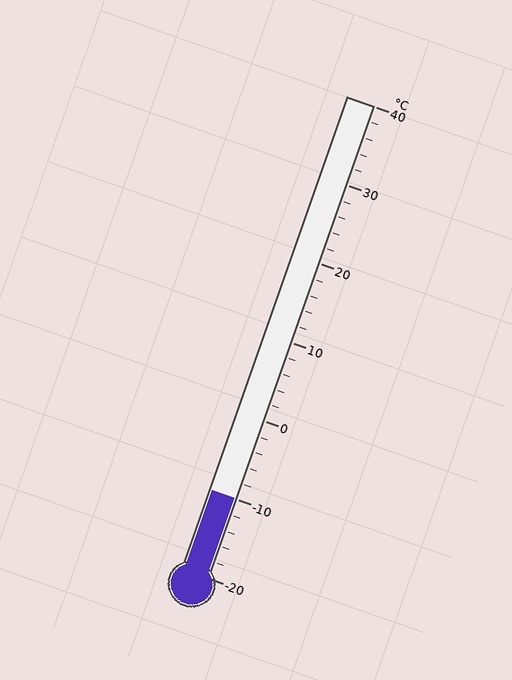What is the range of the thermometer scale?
The thermometer scale ranges from -20°C to 40°C.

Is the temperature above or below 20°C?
The temperature is below 20°C.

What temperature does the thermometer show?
The thermometer shows approximately -10°C.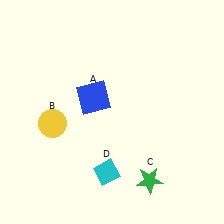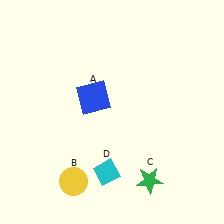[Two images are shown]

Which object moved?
The yellow circle (B) moved down.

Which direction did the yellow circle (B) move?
The yellow circle (B) moved down.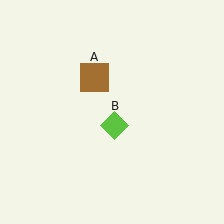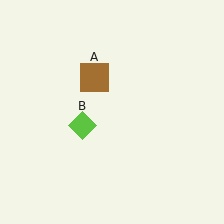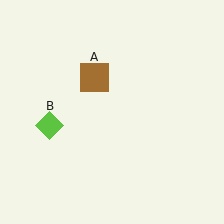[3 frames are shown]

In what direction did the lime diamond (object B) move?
The lime diamond (object B) moved left.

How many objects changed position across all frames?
1 object changed position: lime diamond (object B).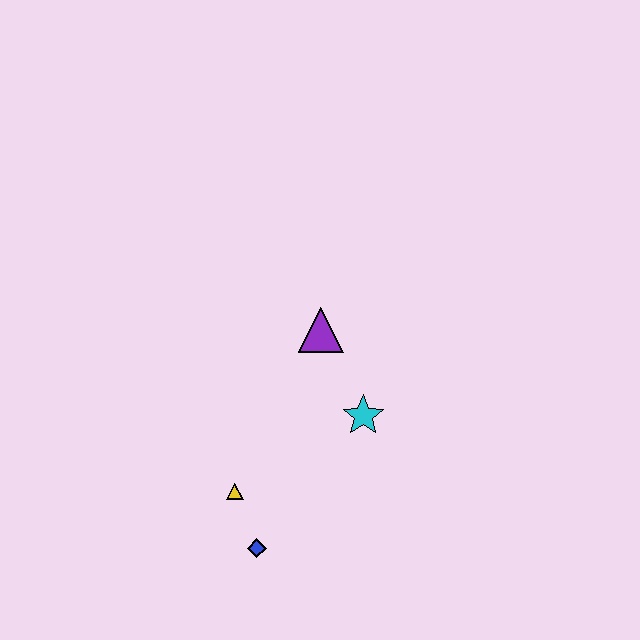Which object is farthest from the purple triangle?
The blue diamond is farthest from the purple triangle.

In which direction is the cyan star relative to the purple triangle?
The cyan star is below the purple triangle.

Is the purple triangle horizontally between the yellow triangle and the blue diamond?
No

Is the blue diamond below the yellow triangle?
Yes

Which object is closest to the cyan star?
The purple triangle is closest to the cyan star.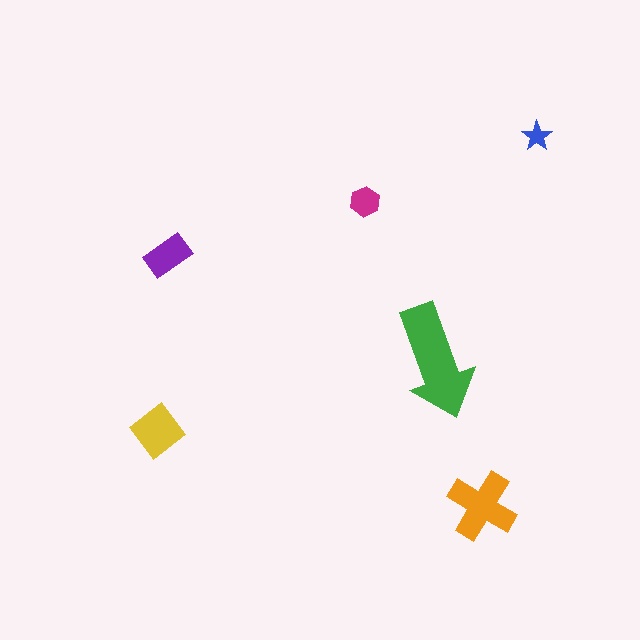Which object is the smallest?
The blue star.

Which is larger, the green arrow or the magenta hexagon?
The green arrow.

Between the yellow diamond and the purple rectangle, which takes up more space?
The yellow diamond.